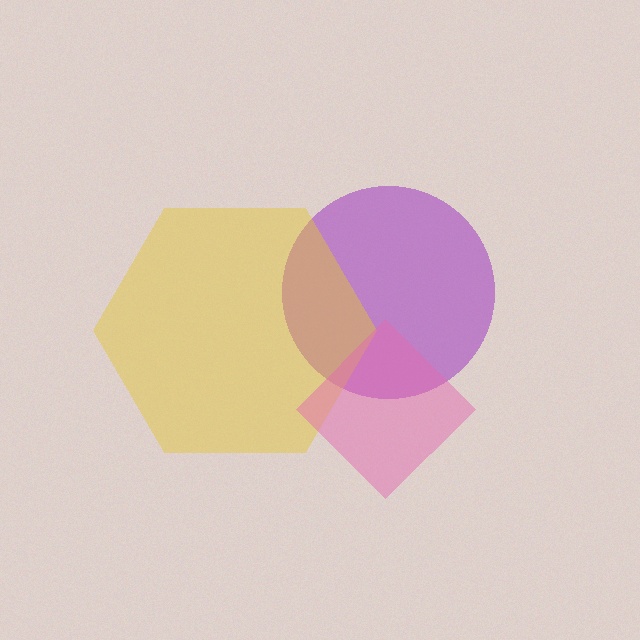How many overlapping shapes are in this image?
There are 3 overlapping shapes in the image.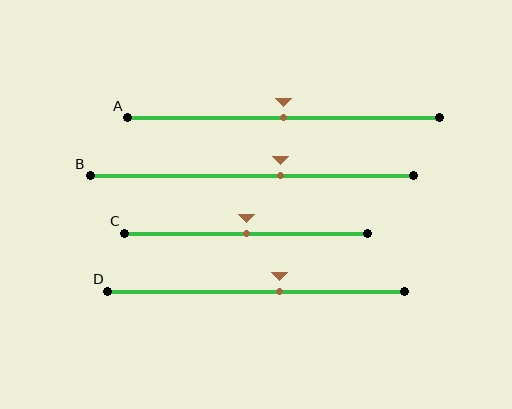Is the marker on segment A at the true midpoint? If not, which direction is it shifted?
Yes, the marker on segment A is at the true midpoint.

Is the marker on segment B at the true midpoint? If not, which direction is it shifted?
No, the marker on segment B is shifted to the right by about 9% of the segment length.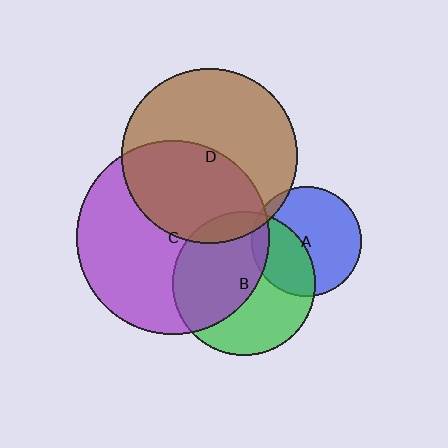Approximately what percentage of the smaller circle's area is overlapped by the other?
Approximately 5%.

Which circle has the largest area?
Circle C (purple).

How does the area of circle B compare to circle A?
Approximately 1.7 times.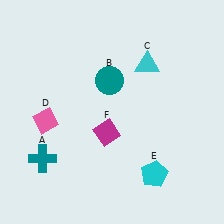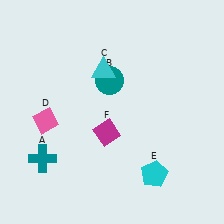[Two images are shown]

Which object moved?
The cyan triangle (C) moved left.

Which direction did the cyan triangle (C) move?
The cyan triangle (C) moved left.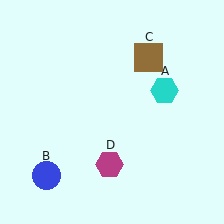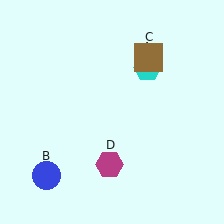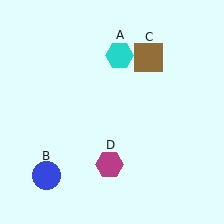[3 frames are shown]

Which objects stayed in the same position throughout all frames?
Blue circle (object B) and brown square (object C) and magenta hexagon (object D) remained stationary.